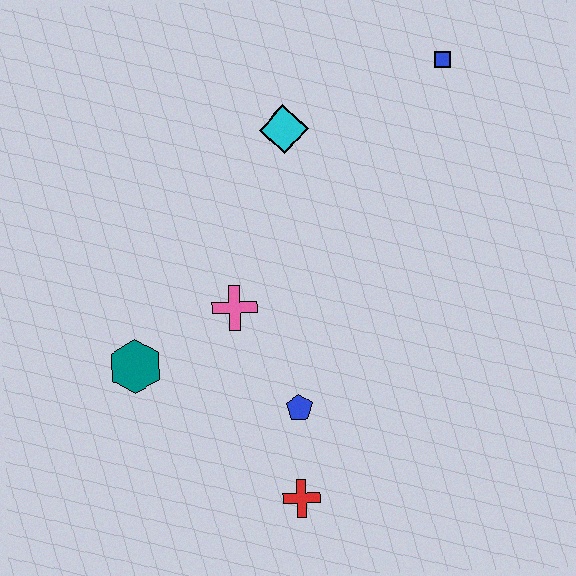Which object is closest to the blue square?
The cyan diamond is closest to the blue square.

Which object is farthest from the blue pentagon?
The blue square is farthest from the blue pentagon.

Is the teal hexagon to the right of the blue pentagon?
No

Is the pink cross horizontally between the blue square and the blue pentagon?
No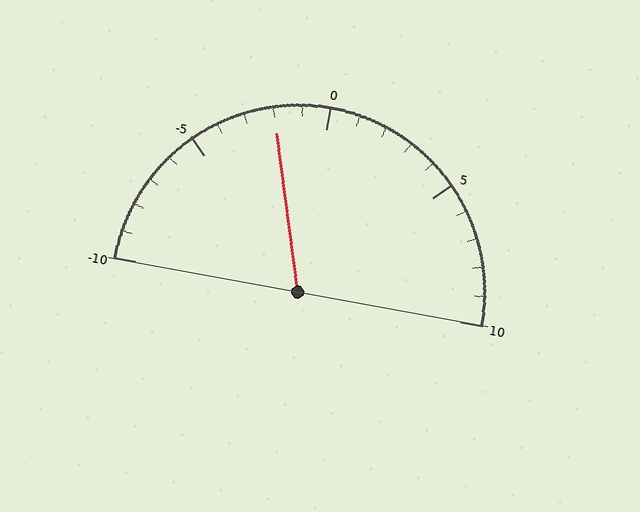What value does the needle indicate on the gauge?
The needle indicates approximately -2.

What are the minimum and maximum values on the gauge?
The gauge ranges from -10 to 10.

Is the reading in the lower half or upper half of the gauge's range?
The reading is in the lower half of the range (-10 to 10).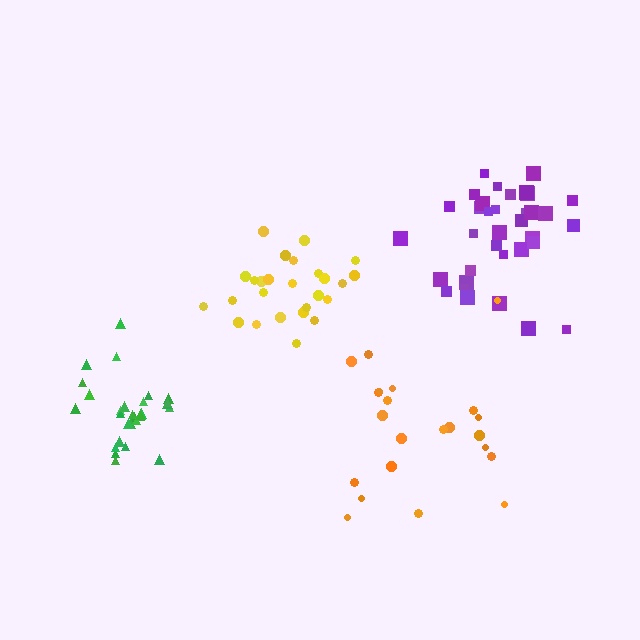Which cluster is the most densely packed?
Green.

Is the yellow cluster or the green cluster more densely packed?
Green.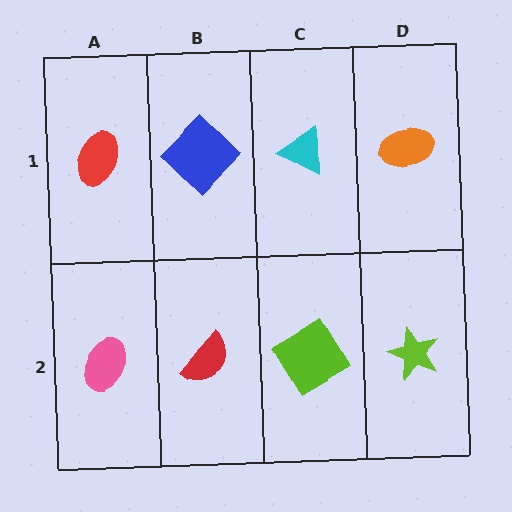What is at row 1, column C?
A cyan triangle.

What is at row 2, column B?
A red semicircle.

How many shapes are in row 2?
4 shapes.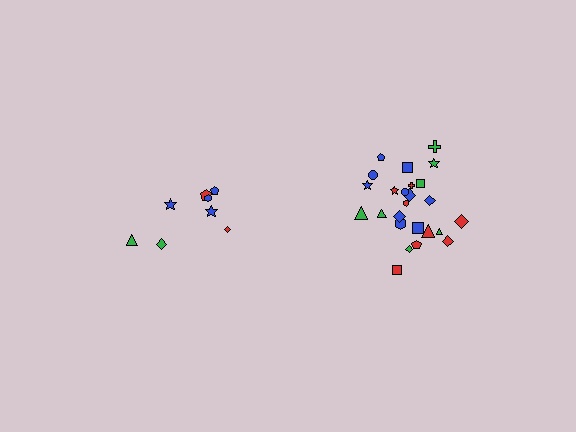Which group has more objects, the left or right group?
The right group.